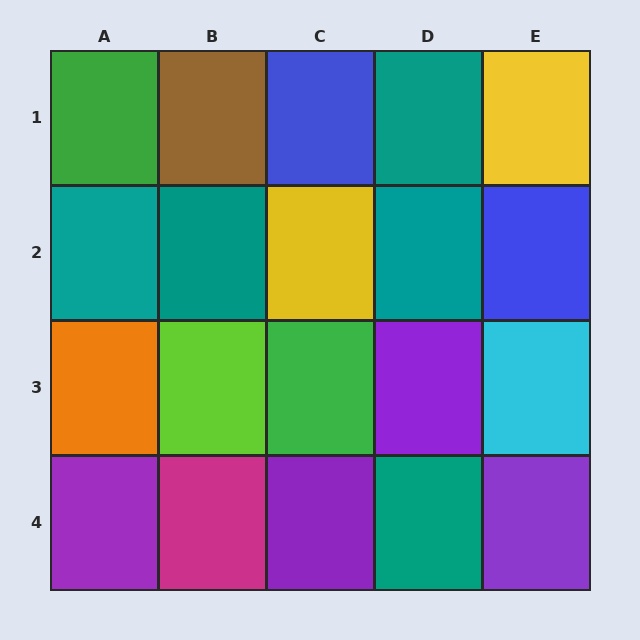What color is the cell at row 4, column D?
Teal.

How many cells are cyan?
1 cell is cyan.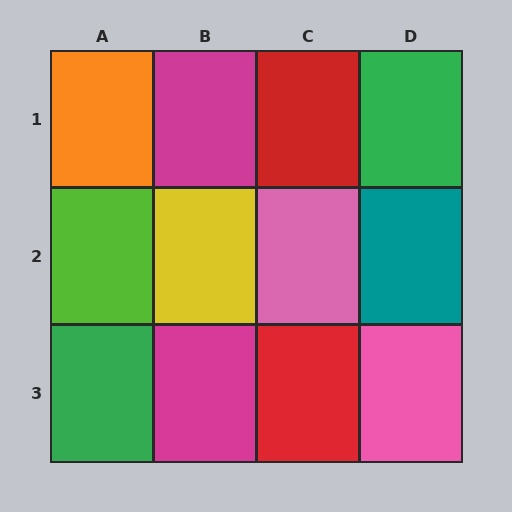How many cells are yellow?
1 cell is yellow.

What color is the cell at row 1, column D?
Green.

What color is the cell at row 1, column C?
Red.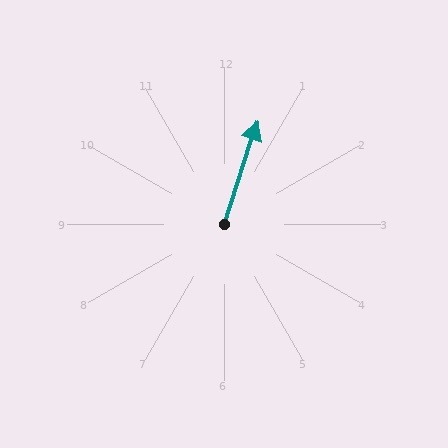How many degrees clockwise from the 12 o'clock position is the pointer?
Approximately 18 degrees.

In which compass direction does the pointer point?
North.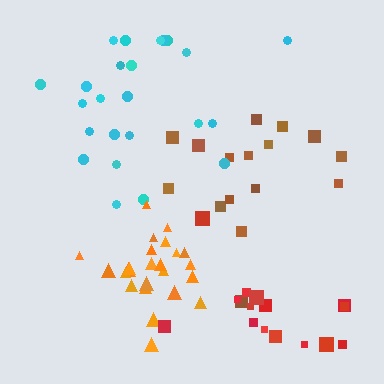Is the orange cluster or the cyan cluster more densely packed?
Orange.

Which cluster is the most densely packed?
Orange.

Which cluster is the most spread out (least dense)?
Red.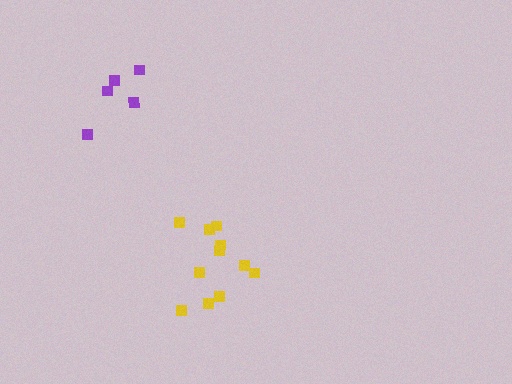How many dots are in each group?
Group 1: 5 dots, Group 2: 11 dots (16 total).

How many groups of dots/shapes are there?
There are 2 groups.